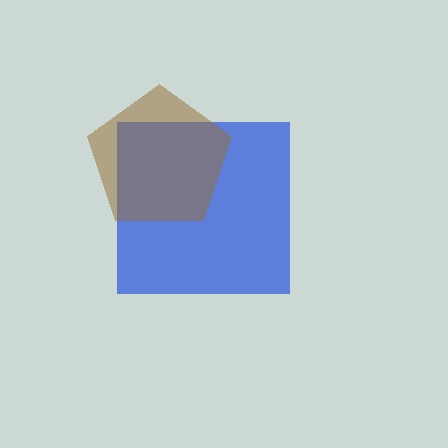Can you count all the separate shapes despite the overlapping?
Yes, there are 2 separate shapes.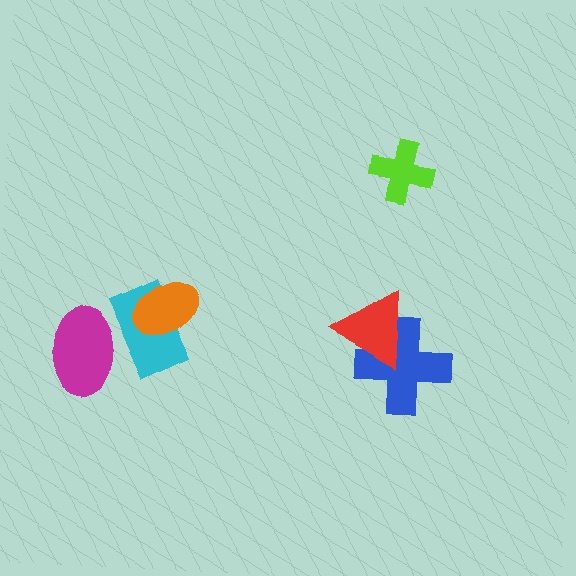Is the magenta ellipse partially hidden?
Yes, it is partially covered by another shape.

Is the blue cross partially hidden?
Yes, it is partially covered by another shape.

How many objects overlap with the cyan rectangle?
2 objects overlap with the cyan rectangle.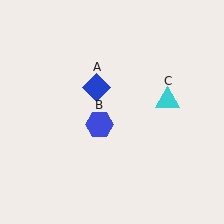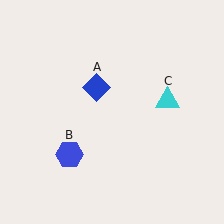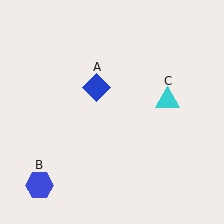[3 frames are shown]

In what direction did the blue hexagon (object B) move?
The blue hexagon (object B) moved down and to the left.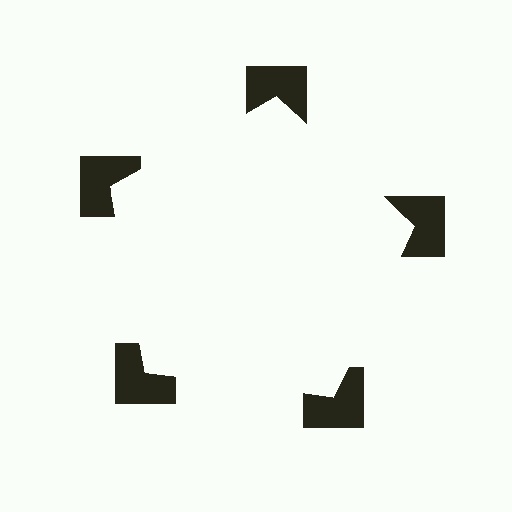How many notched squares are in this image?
There are 5 — one at each vertex of the illusory pentagon.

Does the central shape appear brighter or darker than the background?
It typically appears slightly brighter than the background, even though no actual brightness change is drawn.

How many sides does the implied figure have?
5 sides.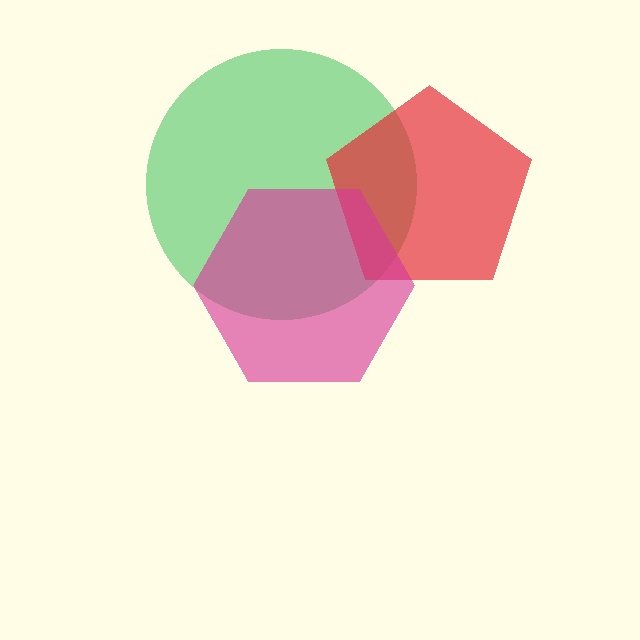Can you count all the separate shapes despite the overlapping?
Yes, there are 3 separate shapes.